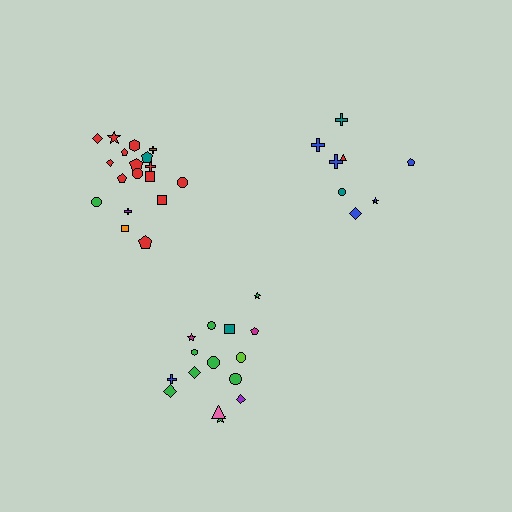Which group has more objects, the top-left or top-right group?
The top-left group.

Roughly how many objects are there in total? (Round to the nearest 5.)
Roughly 40 objects in total.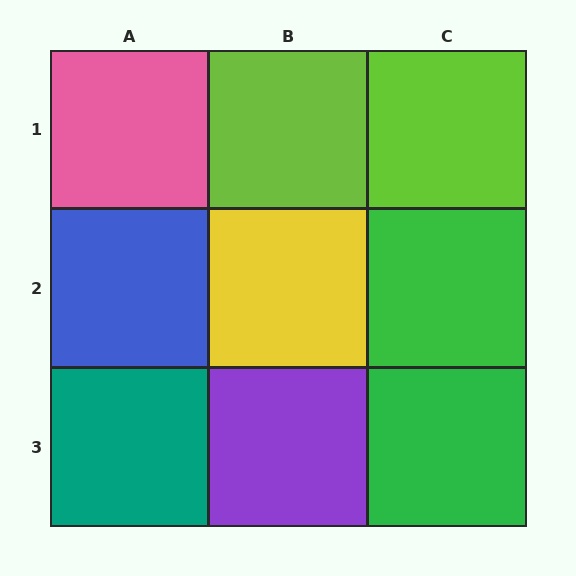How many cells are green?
2 cells are green.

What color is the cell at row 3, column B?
Purple.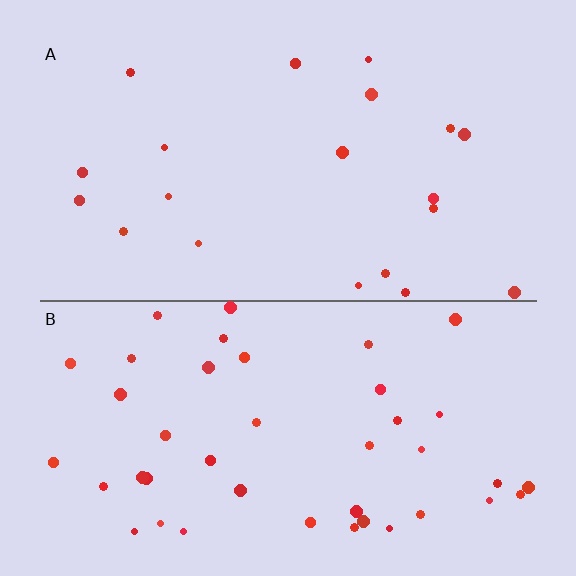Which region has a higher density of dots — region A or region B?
B (the bottom).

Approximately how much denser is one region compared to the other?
Approximately 2.1× — region B over region A.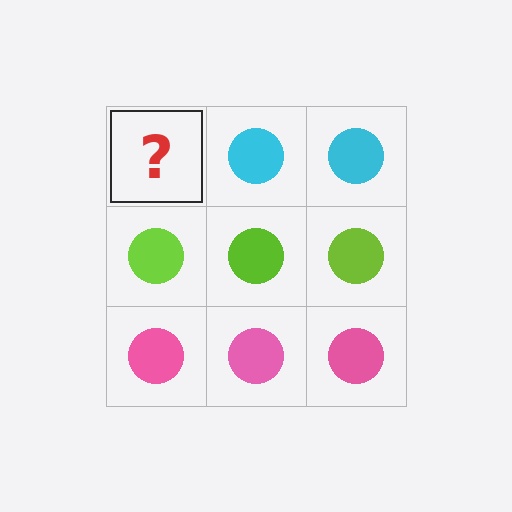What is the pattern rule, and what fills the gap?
The rule is that each row has a consistent color. The gap should be filled with a cyan circle.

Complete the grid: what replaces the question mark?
The question mark should be replaced with a cyan circle.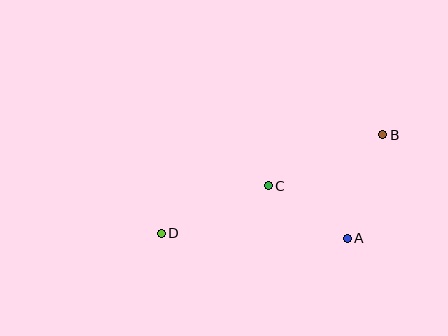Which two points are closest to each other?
Points A and C are closest to each other.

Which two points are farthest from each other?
Points B and D are farthest from each other.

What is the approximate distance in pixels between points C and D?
The distance between C and D is approximately 117 pixels.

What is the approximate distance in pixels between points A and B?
The distance between A and B is approximately 109 pixels.